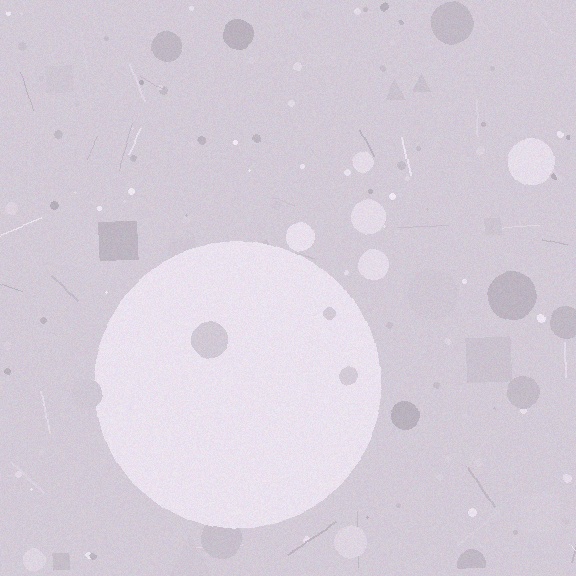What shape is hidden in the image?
A circle is hidden in the image.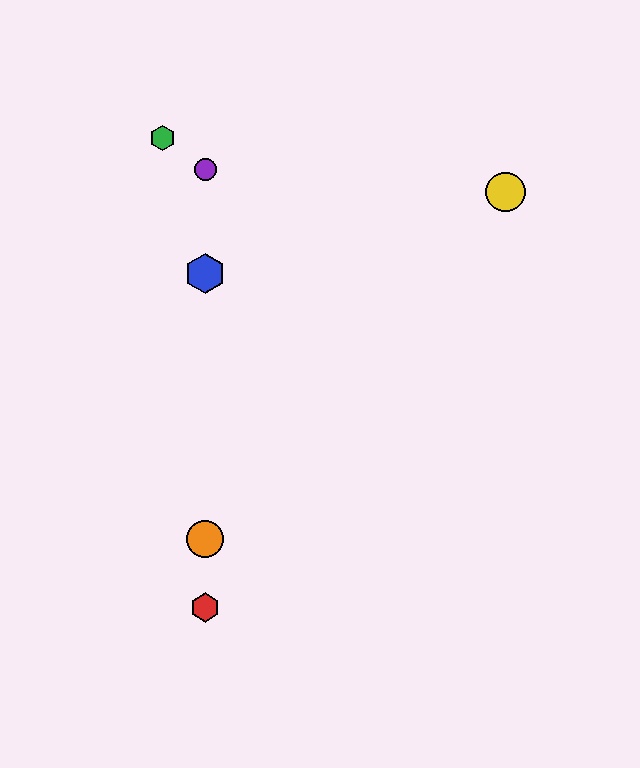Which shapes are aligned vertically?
The red hexagon, the blue hexagon, the purple circle, the orange circle are aligned vertically.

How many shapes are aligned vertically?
4 shapes (the red hexagon, the blue hexagon, the purple circle, the orange circle) are aligned vertically.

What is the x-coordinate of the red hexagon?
The red hexagon is at x≈205.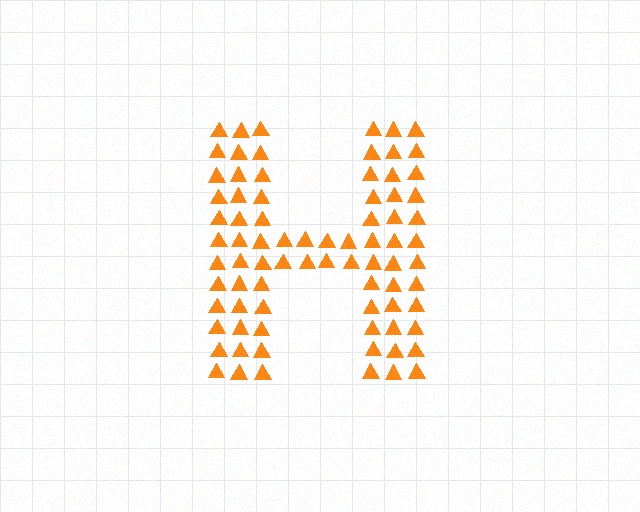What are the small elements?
The small elements are triangles.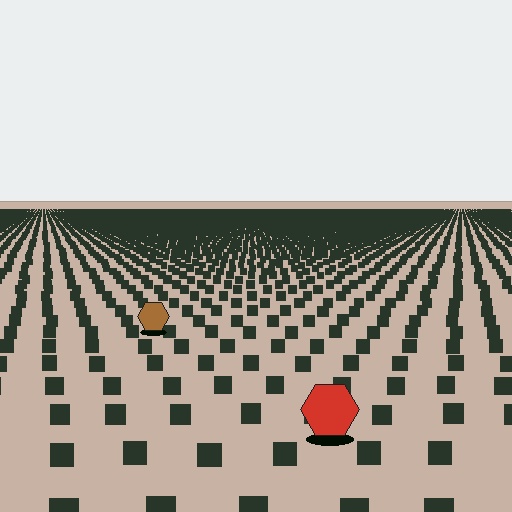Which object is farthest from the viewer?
The brown hexagon is farthest from the viewer. It appears smaller and the ground texture around it is denser.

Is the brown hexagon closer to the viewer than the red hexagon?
No. The red hexagon is closer — you can tell from the texture gradient: the ground texture is coarser near it.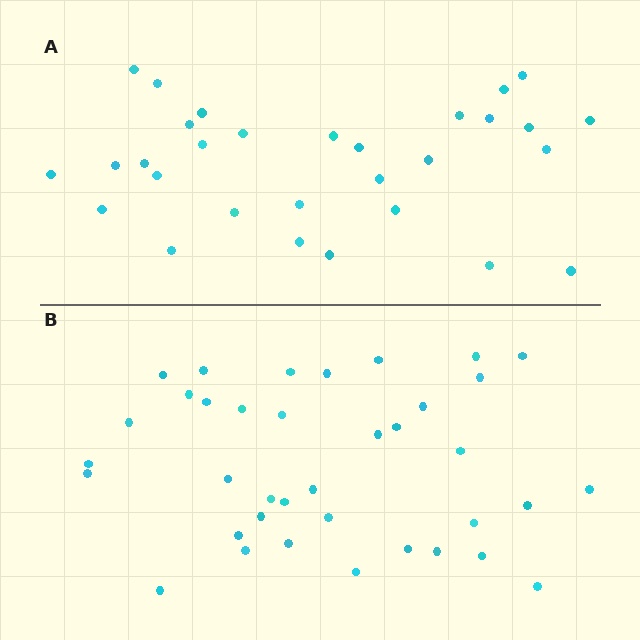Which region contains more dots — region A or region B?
Region B (the bottom region) has more dots.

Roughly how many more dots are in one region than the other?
Region B has roughly 8 or so more dots than region A.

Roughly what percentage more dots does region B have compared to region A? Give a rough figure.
About 25% more.